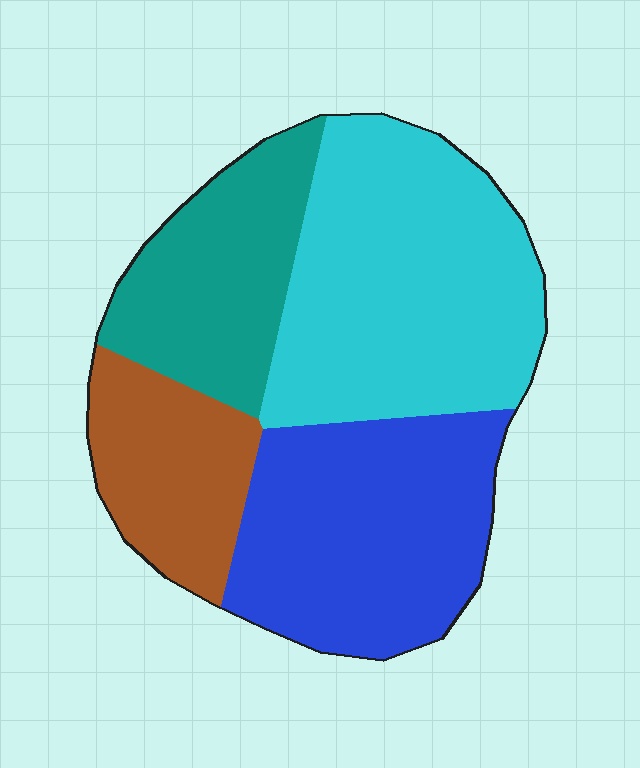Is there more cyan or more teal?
Cyan.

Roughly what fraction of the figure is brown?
Brown takes up about one sixth (1/6) of the figure.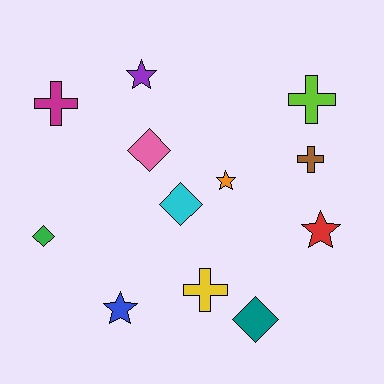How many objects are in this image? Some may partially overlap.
There are 12 objects.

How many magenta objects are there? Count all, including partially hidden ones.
There is 1 magenta object.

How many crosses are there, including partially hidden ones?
There are 4 crosses.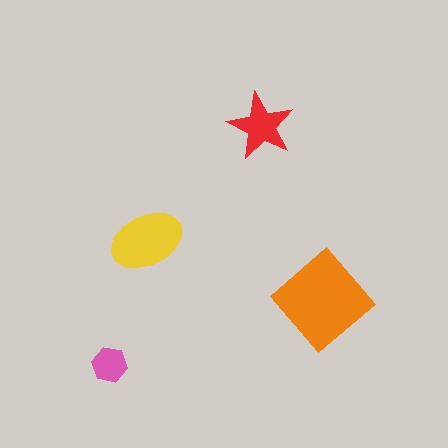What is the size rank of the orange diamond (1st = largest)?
1st.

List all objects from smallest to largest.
The pink hexagon, the red star, the yellow ellipse, the orange diamond.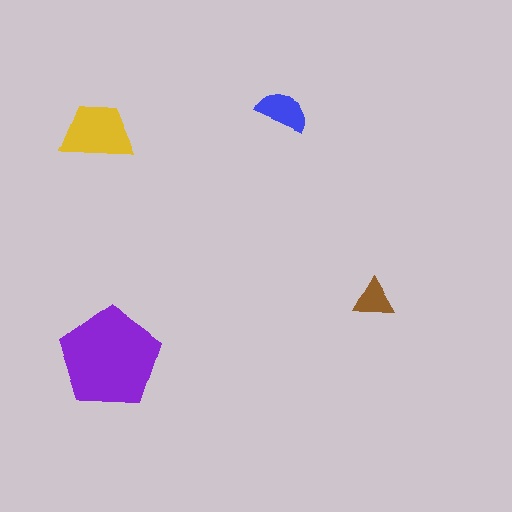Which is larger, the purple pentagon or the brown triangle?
The purple pentagon.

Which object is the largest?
The purple pentagon.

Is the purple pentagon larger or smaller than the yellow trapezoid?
Larger.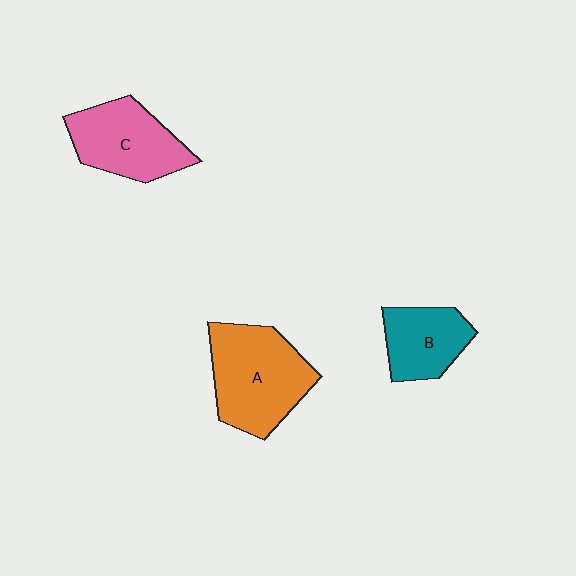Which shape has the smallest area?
Shape B (teal).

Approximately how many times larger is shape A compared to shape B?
Approximately 1.6 times.